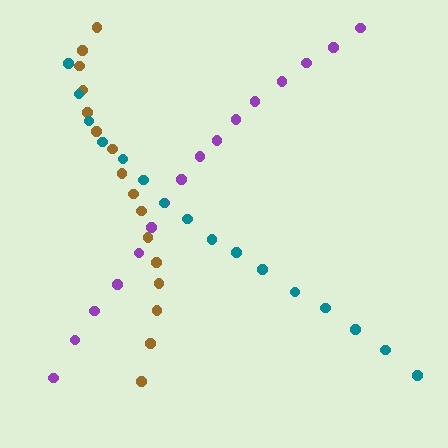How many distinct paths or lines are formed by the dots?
There are 3 distinct paths.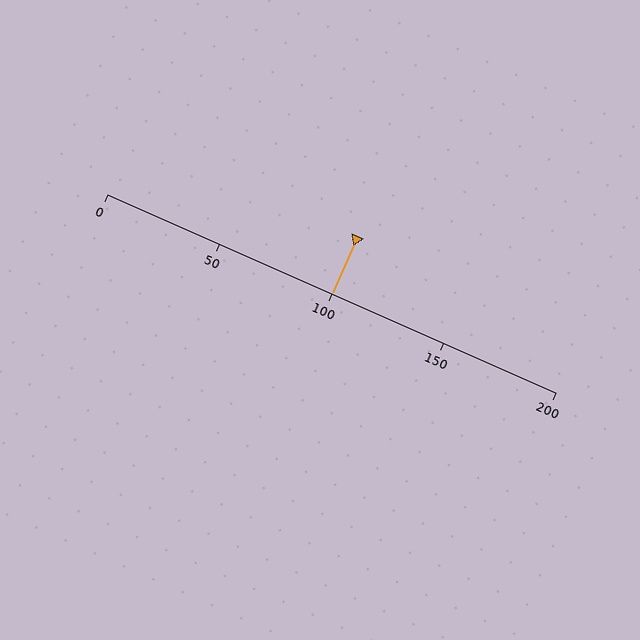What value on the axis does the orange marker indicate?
The marker indicates approximately 100.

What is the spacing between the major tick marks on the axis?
The major ticks are spaced 50 apart.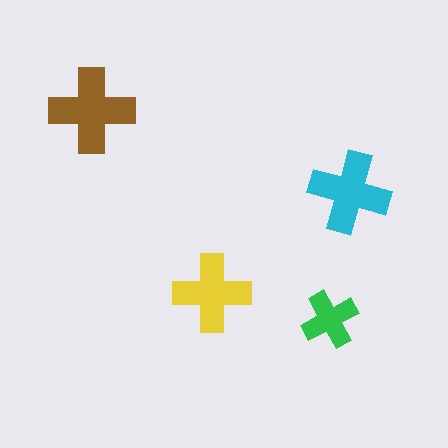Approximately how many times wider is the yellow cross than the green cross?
About 1.5 times wider.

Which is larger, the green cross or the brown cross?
The brown one.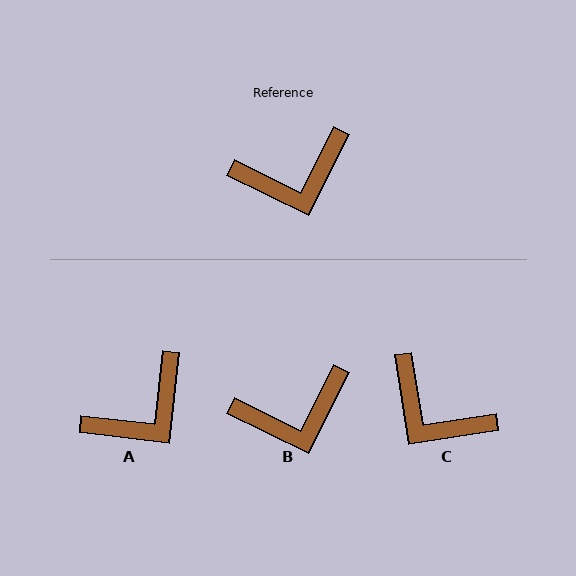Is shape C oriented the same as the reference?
No, it is off by about 55 degrees.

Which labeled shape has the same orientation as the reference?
B.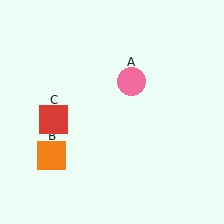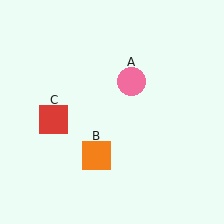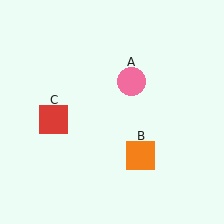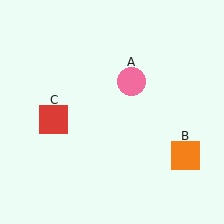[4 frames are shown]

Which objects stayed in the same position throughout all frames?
Pink circle (object A) and red square (object C) remained stationary.